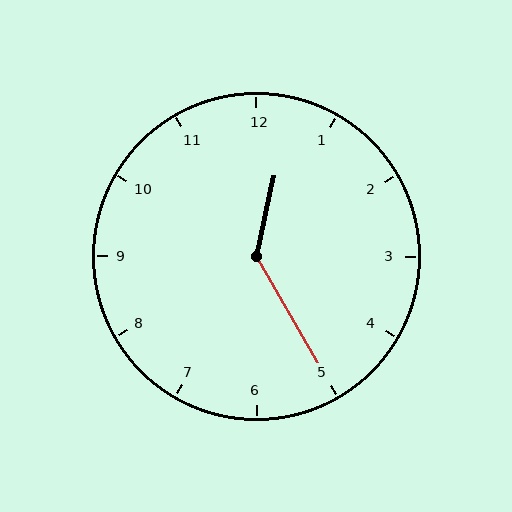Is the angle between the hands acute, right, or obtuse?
It is obtuse.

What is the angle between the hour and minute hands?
Approximately 138 degrees.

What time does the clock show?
12:25.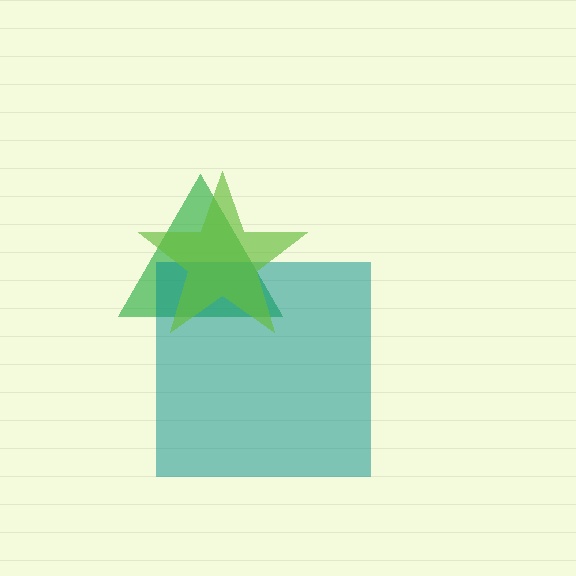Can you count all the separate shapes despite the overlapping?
Yes, there are 3 separate shapes.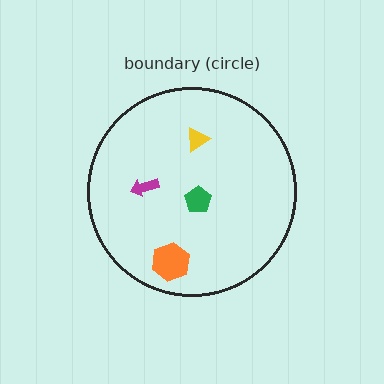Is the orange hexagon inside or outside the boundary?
Inside.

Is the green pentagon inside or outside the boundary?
Inside.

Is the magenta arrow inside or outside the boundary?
Inside.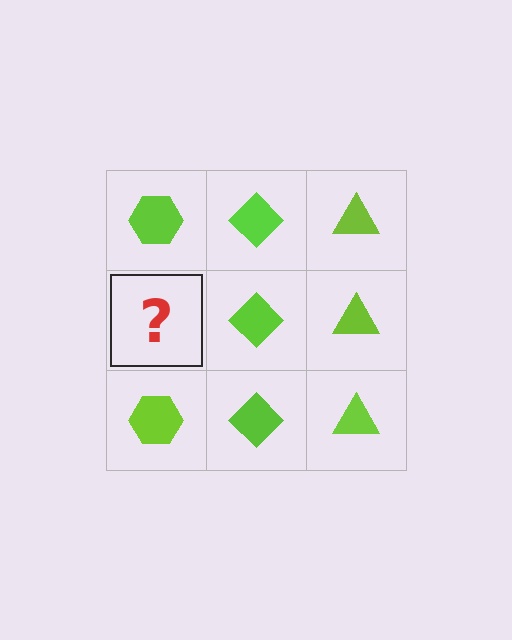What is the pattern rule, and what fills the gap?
The rule is that each column has a consistent shape. The gap should be filled with a lime hexagon.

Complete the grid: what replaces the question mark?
The question mark should be replaced with a lime hexagon.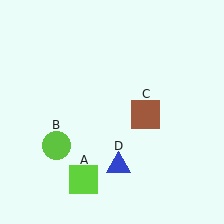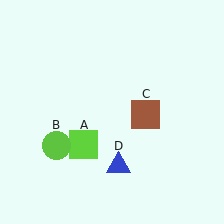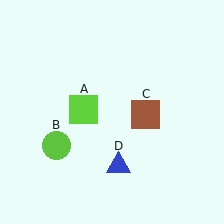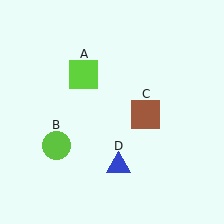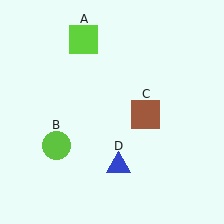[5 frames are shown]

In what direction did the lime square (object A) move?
The lime square (object A) moved up.